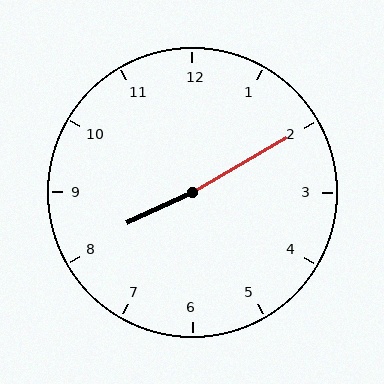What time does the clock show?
8:10.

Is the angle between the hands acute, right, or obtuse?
It is obtuse.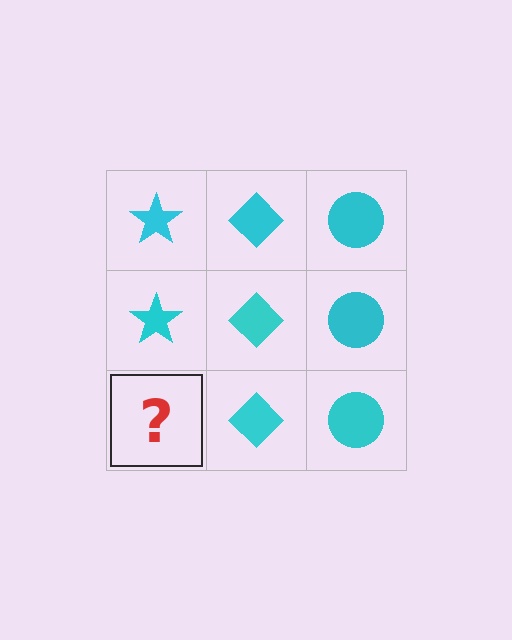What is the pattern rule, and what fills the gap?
The rule is that each column has a consistent shape. The gap should be filled with a cyan star.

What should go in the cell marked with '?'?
The missing cell should contain a cyan star.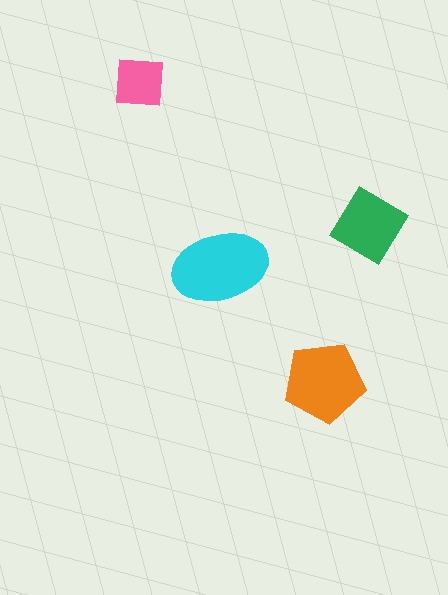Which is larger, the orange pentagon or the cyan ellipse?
The cyan ellipse.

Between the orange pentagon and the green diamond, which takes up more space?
The orange pentagon.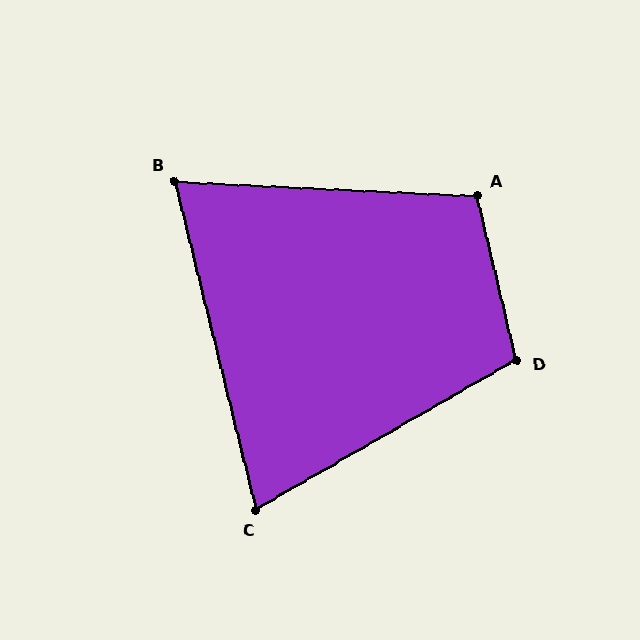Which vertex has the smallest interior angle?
B, at approximately 73 degrees.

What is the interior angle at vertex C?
Approximately 74 degrees (acute).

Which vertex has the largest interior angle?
D, at approximately 107 degrees.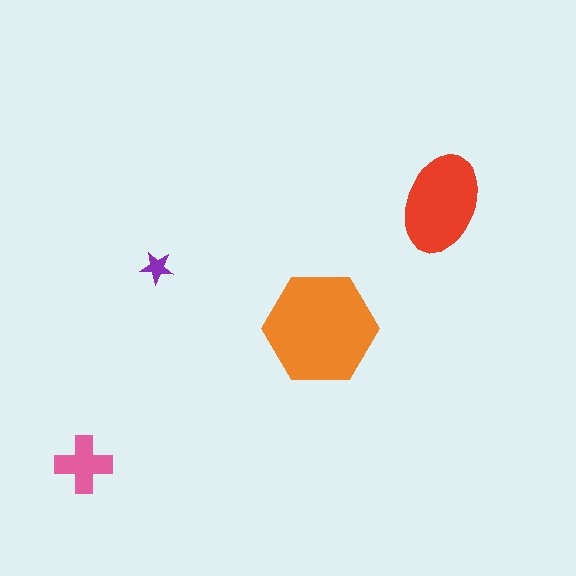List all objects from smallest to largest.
The purple star, the pink cross, the red ellipse, the orange hexagon.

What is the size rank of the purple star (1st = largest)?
4th.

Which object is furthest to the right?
The red ellipse is rightmost.